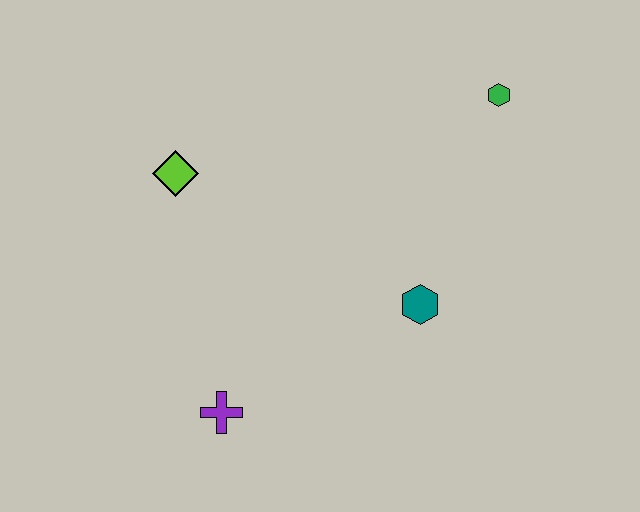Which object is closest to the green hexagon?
The teal hexagon is closest to the green hexagon.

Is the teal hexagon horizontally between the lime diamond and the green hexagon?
Yes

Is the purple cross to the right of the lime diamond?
Yes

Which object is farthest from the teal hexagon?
The lime diamond is farthest from the teal hexagon.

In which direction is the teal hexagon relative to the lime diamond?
The teal hexagon is to the right of the lime diamond.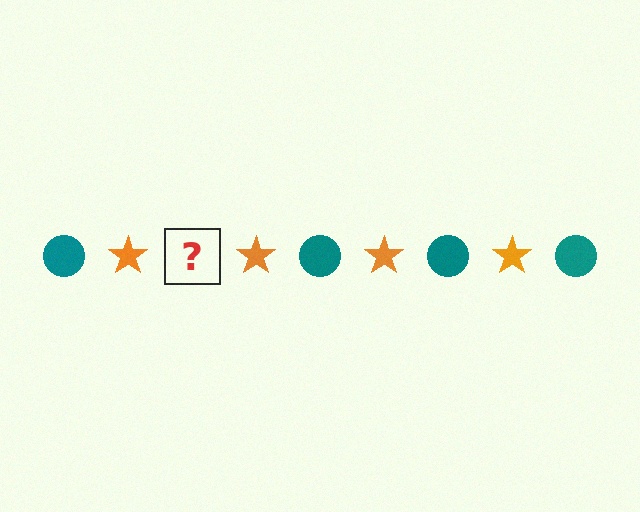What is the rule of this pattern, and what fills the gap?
The rule is that the pattern alternates between teal circle and orange star. The gap should be filled with a teal circle.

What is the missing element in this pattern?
The missing element is a teal circle.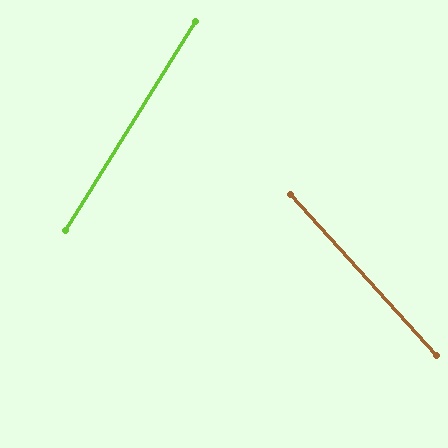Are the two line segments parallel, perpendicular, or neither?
Neither parallel nor perpendicular — they differ by about 74°.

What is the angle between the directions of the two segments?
Approximately 74 degrees.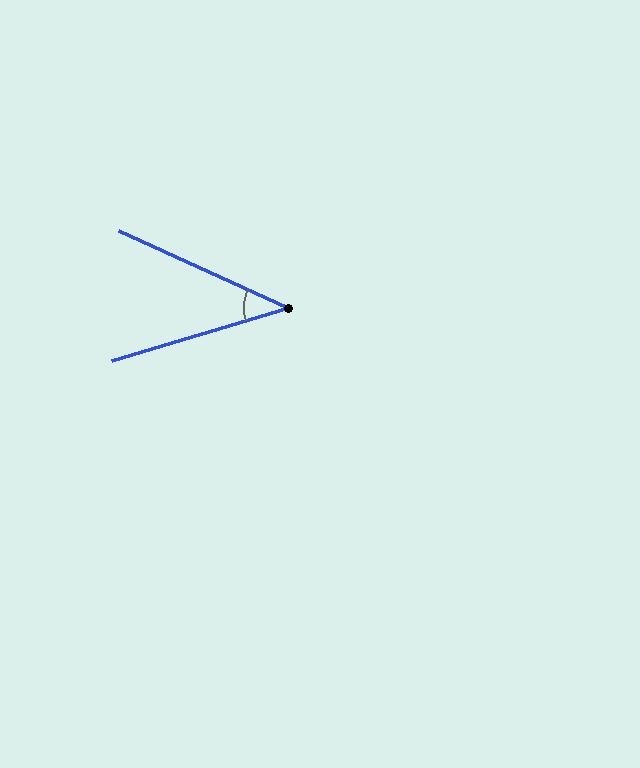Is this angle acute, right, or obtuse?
It is acute.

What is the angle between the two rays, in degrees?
Approximately 41 degrees.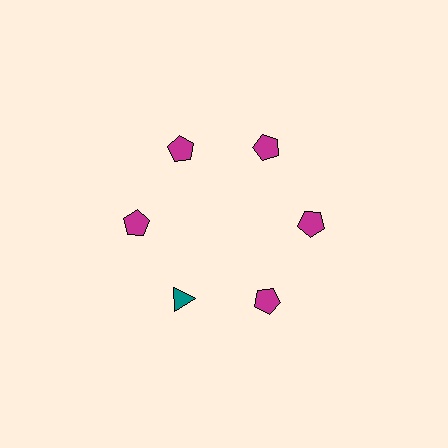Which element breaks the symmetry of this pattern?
The teal triangle at roughly the 7 o'clock position breaks the symmetry. All other shapes are magenta pentagons.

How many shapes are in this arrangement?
There are 6 shapes arranged in a ring pattern.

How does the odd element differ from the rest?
It differs in both color (teal instead of magenta) and shape (triangle instead of pentagon).